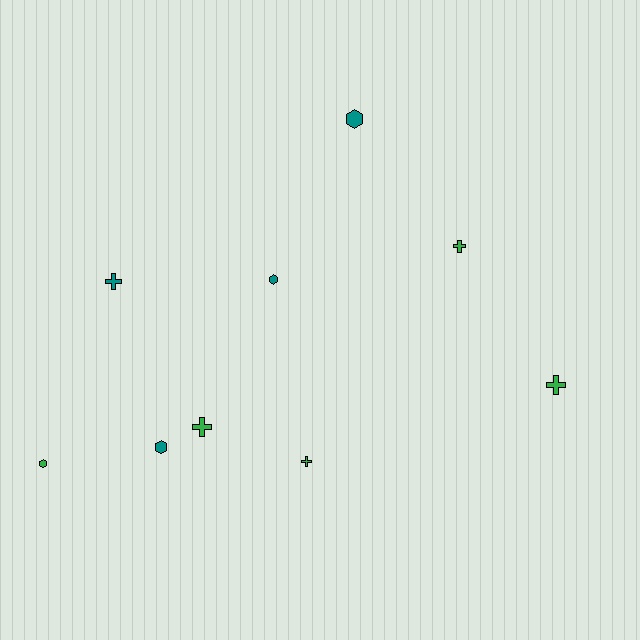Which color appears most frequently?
Green, with 5 objects.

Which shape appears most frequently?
Cross, with 5 objects.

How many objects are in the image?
There are 9 objects.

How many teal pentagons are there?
There are no teal pentagons.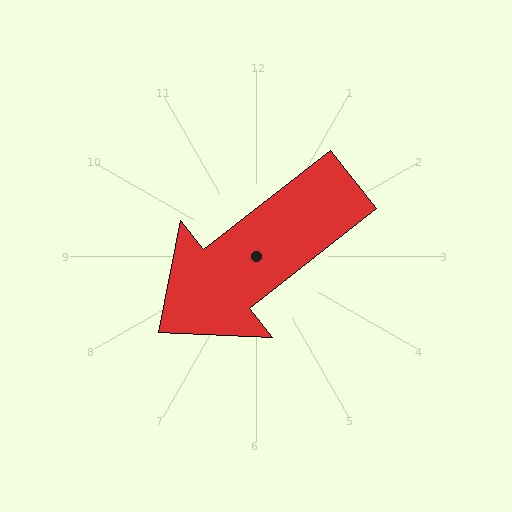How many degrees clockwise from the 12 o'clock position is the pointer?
Approximately 232 degrees.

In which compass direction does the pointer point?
Southwest.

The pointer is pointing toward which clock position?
Roughly 8 o'clock.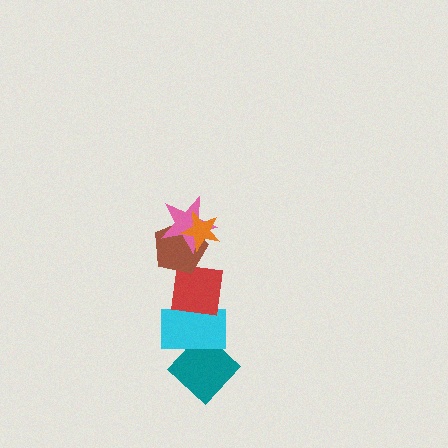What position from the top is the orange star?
The orange star is 1st from the top.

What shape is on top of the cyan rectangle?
The red square is on top of the cyan rectangle.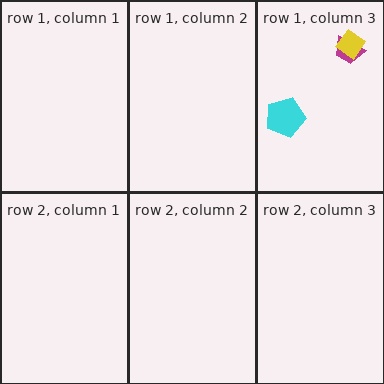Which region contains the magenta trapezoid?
The row 1, column 3 region.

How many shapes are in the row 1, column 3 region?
3.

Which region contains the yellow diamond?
The row 1, column 3 region.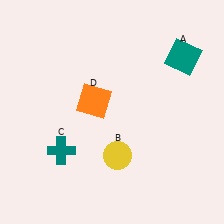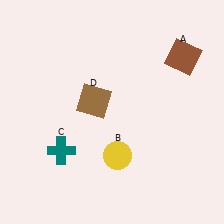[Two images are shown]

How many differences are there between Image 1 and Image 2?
There are 2 differences between the two images.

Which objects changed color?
A changed from teal to brown. D changed from orange to brown.